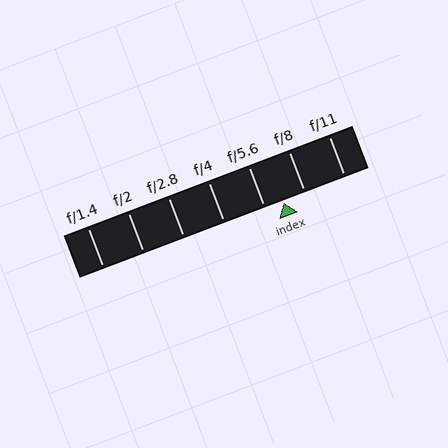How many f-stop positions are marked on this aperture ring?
There are 7 f-stop positions marked.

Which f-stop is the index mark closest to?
The index mark is closest to f/5.6.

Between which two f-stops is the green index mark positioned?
The index mark is between f/5.6 and f/8.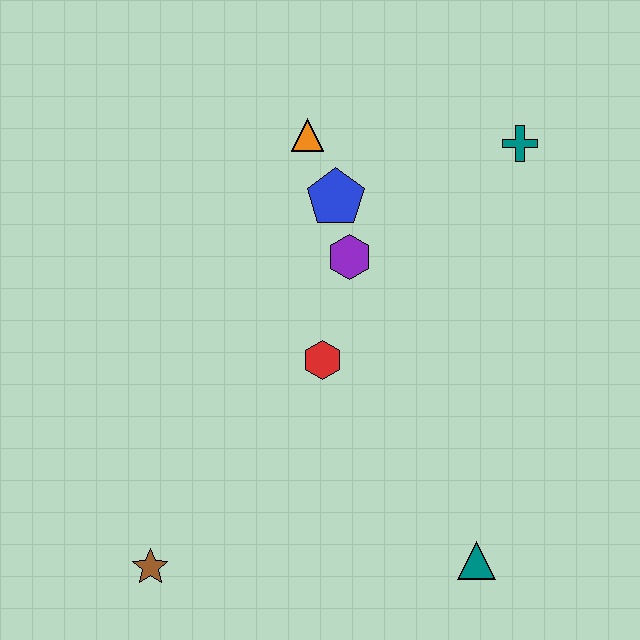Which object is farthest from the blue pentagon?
The brown star is farthest from the blue pentagon.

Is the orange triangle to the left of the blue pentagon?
Yes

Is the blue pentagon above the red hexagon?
Yes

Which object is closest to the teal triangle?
The red hexagon is closest to the teal triangle.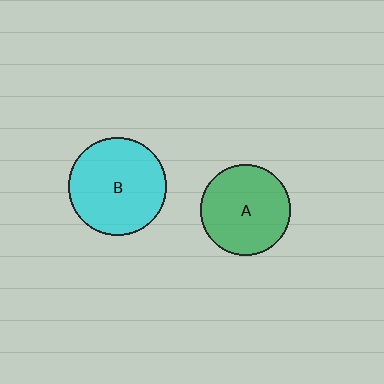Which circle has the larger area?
Circle B (cyan).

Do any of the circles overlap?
No, none of the circles overlap.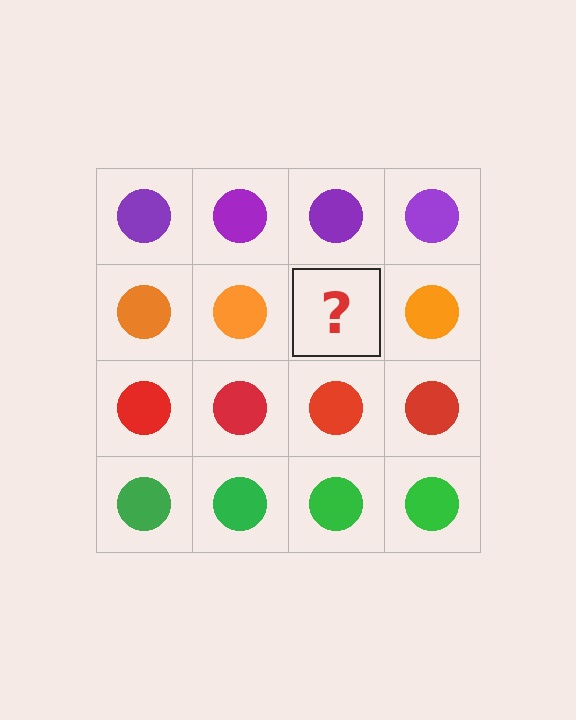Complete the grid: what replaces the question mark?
The question mark should be replaced with an orange circle.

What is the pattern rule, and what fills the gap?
The rule is that each row has a consistent color. The gap should be filled with an orange circle.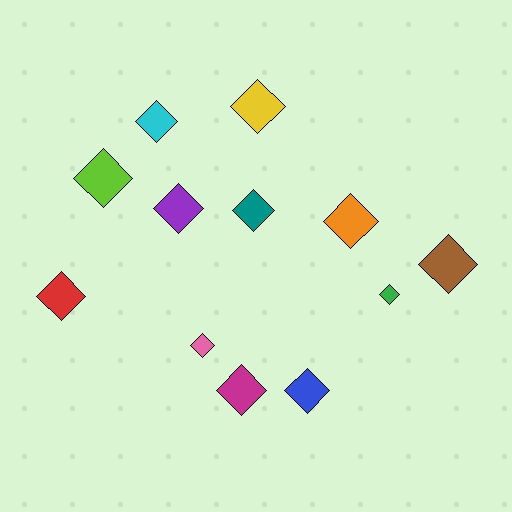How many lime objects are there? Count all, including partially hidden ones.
There is 1 lime object.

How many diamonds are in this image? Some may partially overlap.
There are 12 diamonds.